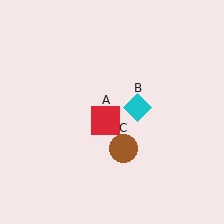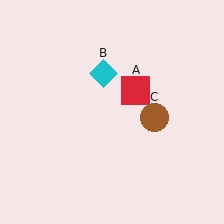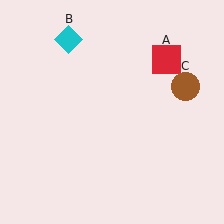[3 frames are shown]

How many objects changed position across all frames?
3 objects changed position: red square (object A), cyan diamond (object B), brown circle (object C).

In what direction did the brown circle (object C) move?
The brown circle (object C) moved up and to the right.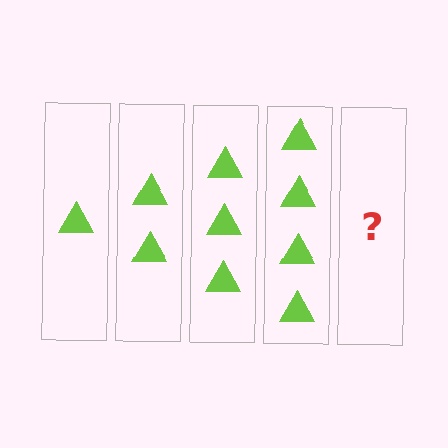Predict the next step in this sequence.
The next step is 5 triangles.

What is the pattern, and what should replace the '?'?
The pattern is that each step adds one more triangle. The '?' should be 5 triangles.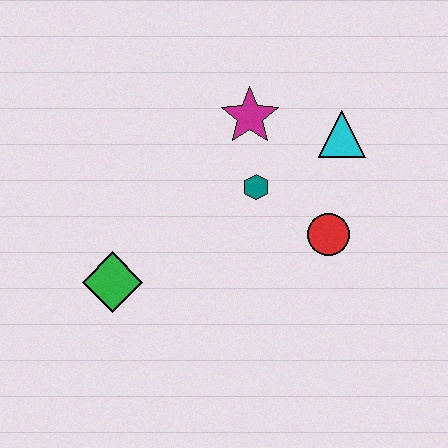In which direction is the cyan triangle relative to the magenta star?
The cyan triangle is to the right of the magenta star.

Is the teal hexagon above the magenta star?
No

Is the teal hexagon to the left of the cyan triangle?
Yes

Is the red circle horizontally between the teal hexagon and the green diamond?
No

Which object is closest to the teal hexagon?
The magenta star is closest to the teal hexagon.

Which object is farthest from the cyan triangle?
The green diamond is farthest from the cyan triangle.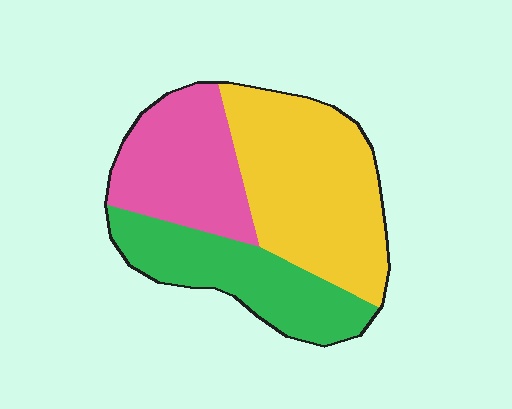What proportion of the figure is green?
Green covers about 30% of the figure.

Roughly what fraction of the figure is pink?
Pink takes up about one quarter (1/4) of the figure.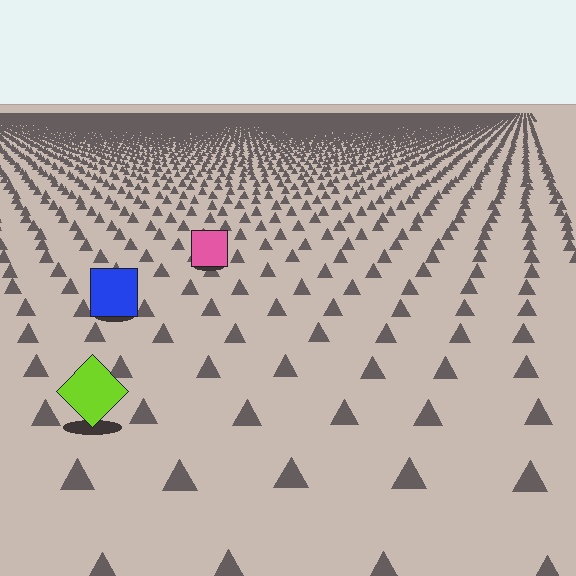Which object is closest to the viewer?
The lime diamond is closest. The texture marks near it are larger and more spread out.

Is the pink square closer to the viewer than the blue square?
No. The blue square is closer — you can tell from the texture gradient: the ground texture is coarser near it.